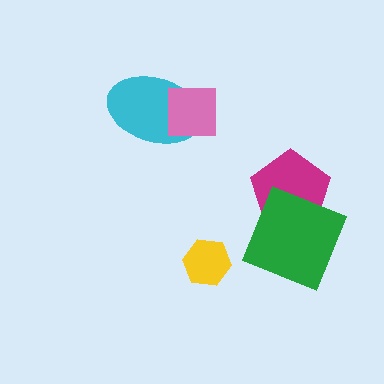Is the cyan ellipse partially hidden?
Yes, it is partially covered by another shape.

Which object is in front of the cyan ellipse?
The pink square is in front of the cyan ellipse.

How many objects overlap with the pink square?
1 object overlaps with the pink square.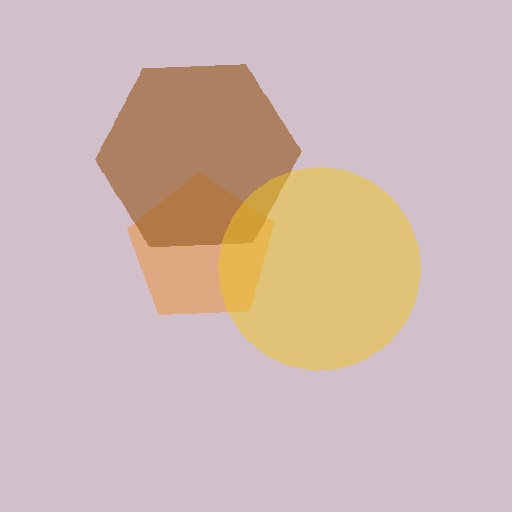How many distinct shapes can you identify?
There are 3 distinct shapes: an orange pentagon, a brown hexagon, a yellow circle.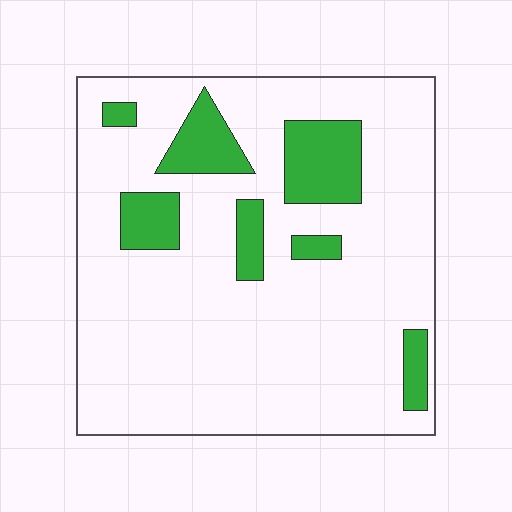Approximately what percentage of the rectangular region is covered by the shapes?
Approximately 15%.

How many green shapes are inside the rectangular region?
7.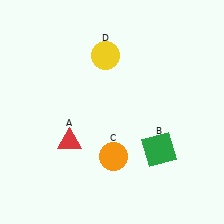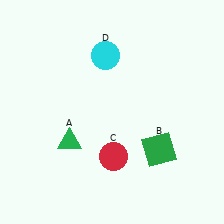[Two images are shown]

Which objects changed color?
A changed from red to green. C changed from orange to red. D changed from yellow to cyan.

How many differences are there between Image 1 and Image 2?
There are 3 differences between the two images.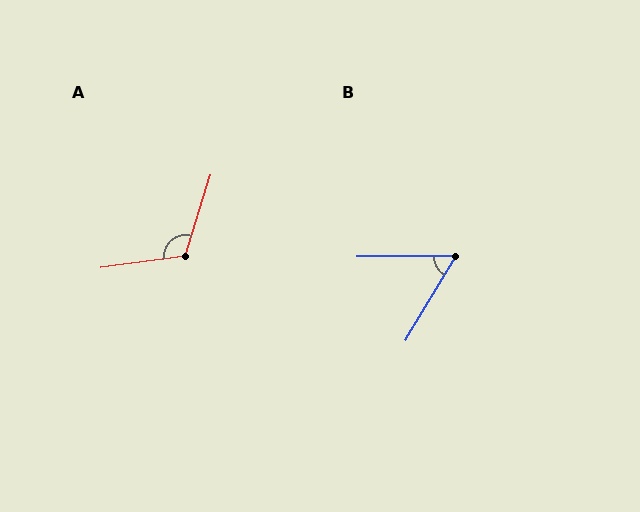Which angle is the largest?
A, at approximately 115 degrees.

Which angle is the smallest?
B, at approximately 59 degrees.